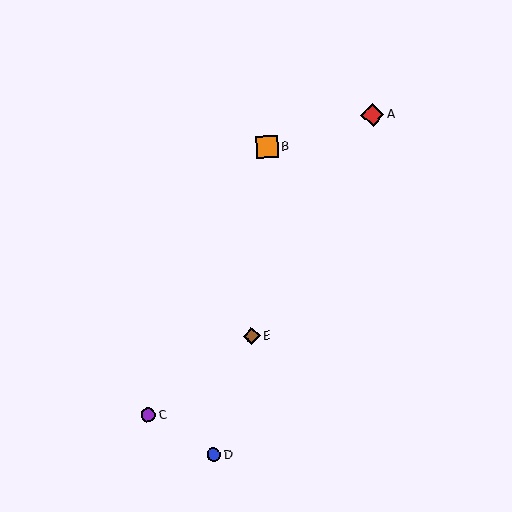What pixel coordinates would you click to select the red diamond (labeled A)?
Click at (373, 115) to select the red diamond A.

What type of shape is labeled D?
Shape D is a blue circle.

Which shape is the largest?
The red diamond (labeled A) is the largest.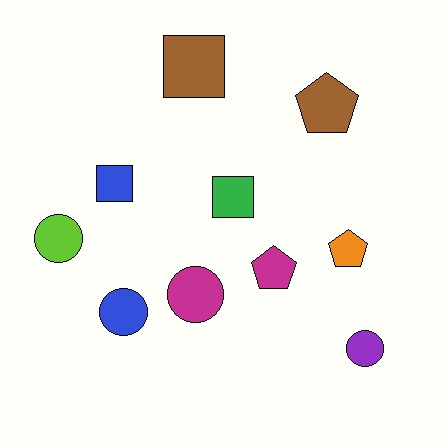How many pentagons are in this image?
There are 3 pentagons.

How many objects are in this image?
There are 10 objects.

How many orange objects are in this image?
There is 1 orange object.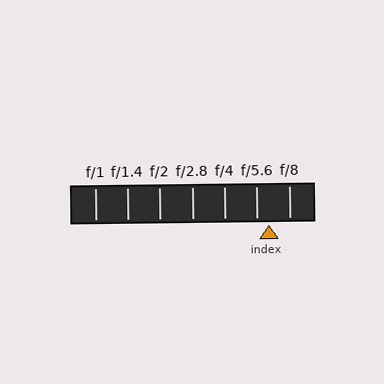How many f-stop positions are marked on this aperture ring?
There are 7 f-stop positions marked.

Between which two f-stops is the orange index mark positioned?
The index mark is between f/5.6 and f/8.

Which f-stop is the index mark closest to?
The index mark is closest to f/5.6.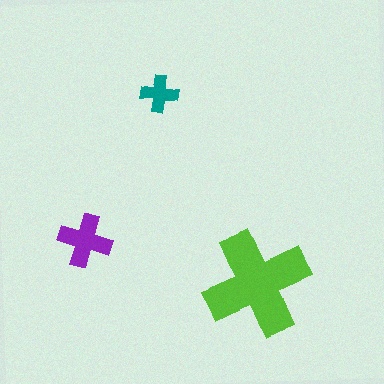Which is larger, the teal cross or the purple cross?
The purple one.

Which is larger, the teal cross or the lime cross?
The lime one.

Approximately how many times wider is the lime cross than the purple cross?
About 2 times wider.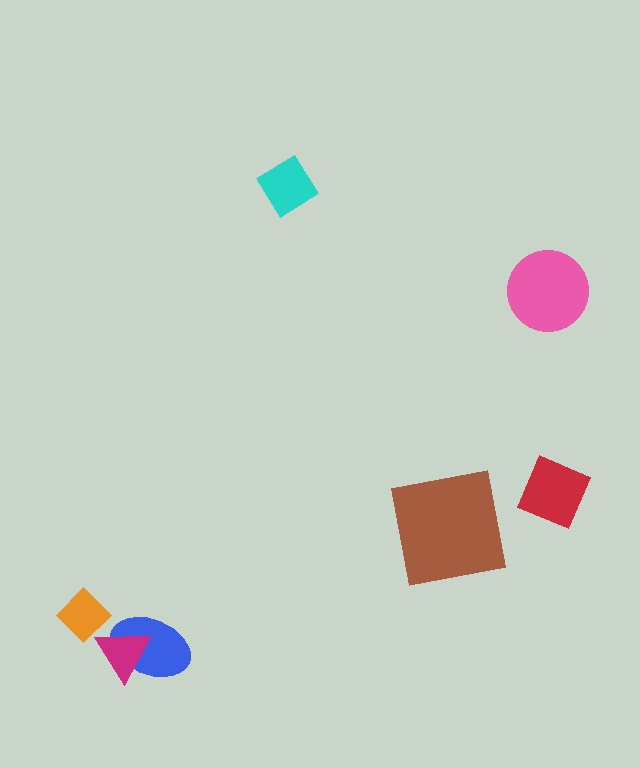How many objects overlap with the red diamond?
0 objects overlap with the red diamond.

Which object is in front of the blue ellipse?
The magenta triangle is in front of the blue ellipse.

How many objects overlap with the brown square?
0 objects overlap with the brown square.